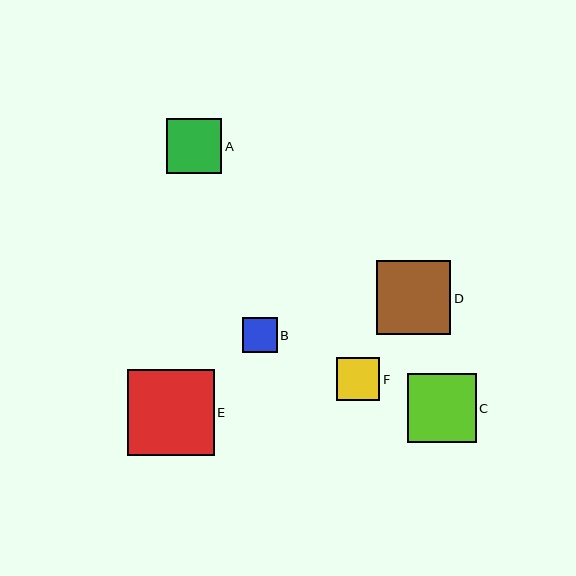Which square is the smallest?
Square B is the smallest with a size of approximately 35 pixels.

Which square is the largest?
Square E is the largest with a size of approximately 87 pixels.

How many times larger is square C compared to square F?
Square C is approximately 1.6 times the size of square F.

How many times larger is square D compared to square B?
Square D is approximately 2.1 times the size of square B.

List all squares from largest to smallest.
From largest to smallest: E, D, C, A, F, B.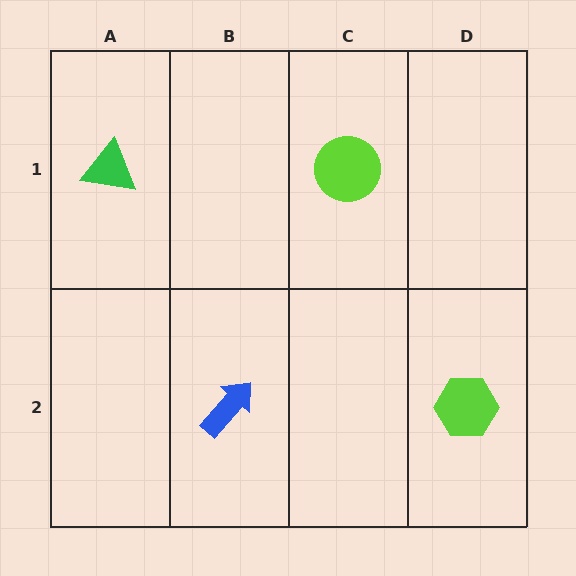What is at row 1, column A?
A green triangle.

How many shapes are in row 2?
2 shapes.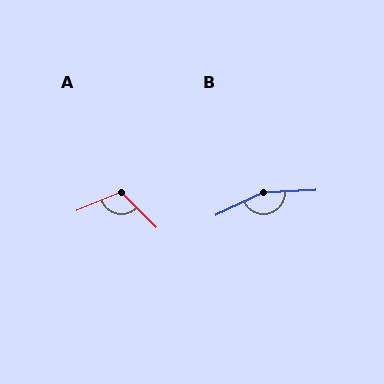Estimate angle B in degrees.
Approximately 158 degrees.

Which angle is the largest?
B, at approximately 158 degrees.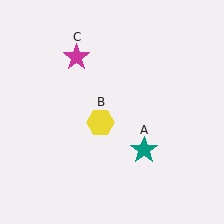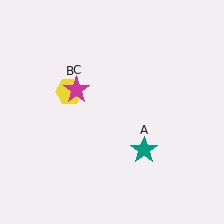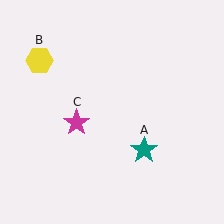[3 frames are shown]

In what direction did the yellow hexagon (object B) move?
The yellow hexagon (object B) moved up and to the left.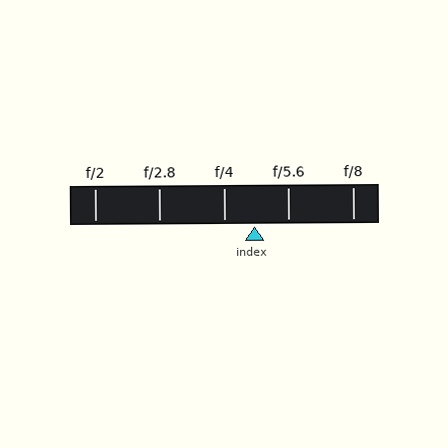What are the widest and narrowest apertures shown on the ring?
The widest aperture shown is f/2 and the narrowest is f/8.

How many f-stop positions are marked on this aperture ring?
There are 5 f-stop positions marked.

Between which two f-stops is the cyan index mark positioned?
The index mark is between f/4 and f/5.6.